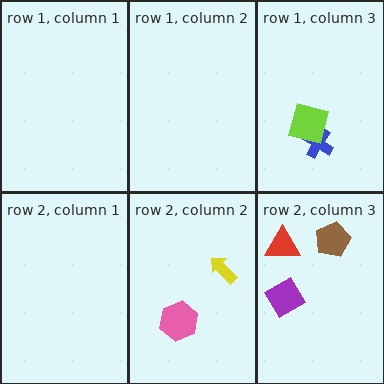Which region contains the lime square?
The row 1, column 3 region.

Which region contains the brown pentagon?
The row 2, column 3 region.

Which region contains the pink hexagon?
The row 2, column 2 region.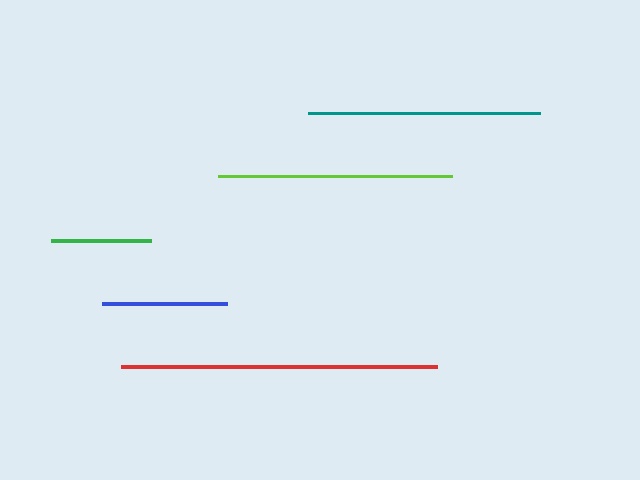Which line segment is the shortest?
The green line is the shortest at approximately 100 pixels.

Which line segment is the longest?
The red line is the longest at approximately 317 pixels.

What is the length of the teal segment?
The teal segment is approximately 232 pixels long.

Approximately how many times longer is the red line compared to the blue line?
The red line is approximately 2.5 times the length of the blue line.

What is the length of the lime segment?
The lime segment is approximately 234 pixels long.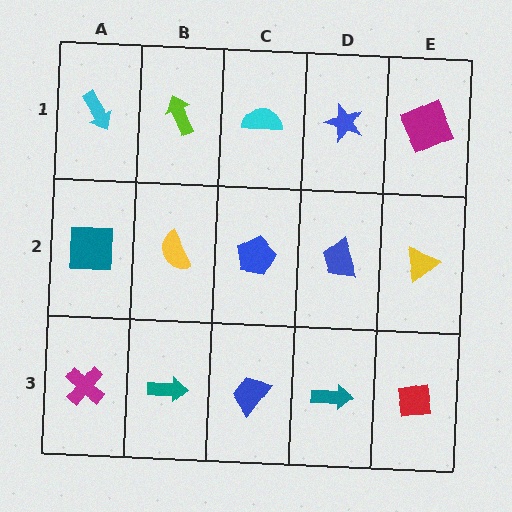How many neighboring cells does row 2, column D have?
4.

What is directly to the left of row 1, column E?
A blue star.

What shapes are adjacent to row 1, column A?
A teal square (row 2, column A), a lime arrow (row 1, column B).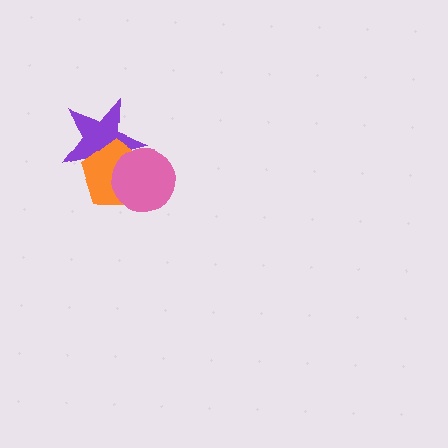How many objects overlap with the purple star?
2 objects overlap with the purple star.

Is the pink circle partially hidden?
No, no other shape covers it.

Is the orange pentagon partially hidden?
Yes, it is partially covered by another shape.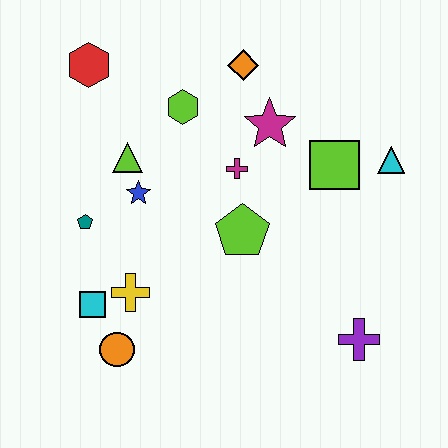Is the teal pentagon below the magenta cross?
Yes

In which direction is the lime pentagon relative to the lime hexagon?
The lime pentagon is below the lime hexagon.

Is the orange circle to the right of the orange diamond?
No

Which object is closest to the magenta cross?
The magenta star is closest to the magenta cross.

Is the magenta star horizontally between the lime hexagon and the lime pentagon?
No